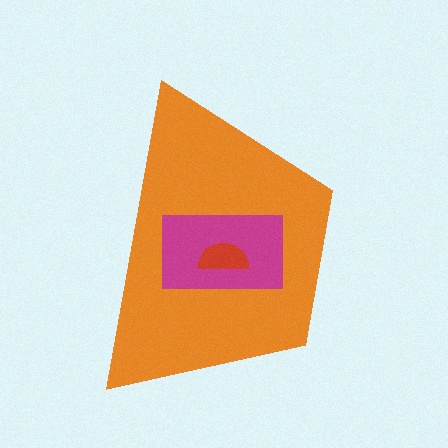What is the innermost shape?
The red semicircle.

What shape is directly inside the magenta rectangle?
The red semicircle.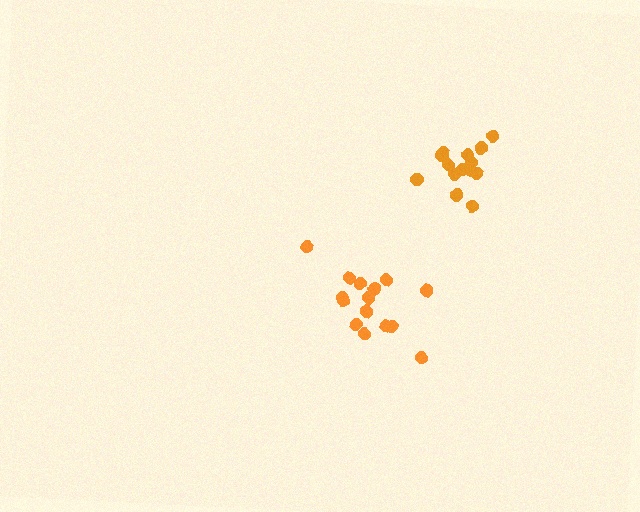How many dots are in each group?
Group 1: 14 dots, Group 2: 15 dots (29 total).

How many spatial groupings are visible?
There are 2 spatial groupings.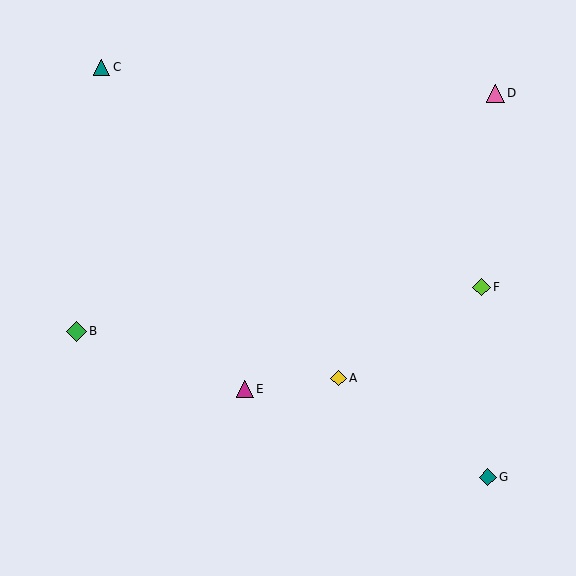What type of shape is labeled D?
Shape D is a pink triangle.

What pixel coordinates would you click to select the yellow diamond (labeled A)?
Click at (338, 378) to select the yellow diamond A.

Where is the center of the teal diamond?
The center of the teal diamond is at (488, 477).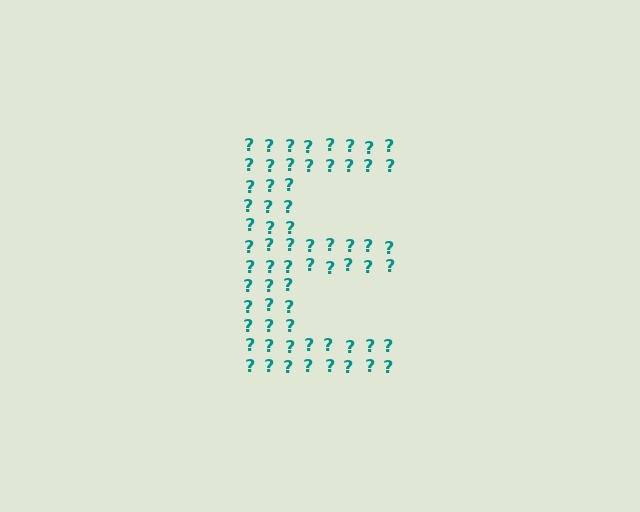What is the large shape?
The large shape is the letter E.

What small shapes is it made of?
It is made of small question marks.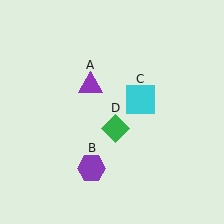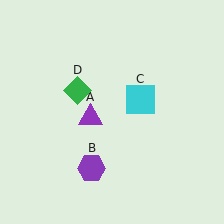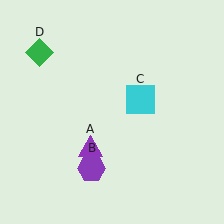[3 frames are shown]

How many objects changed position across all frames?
2 objects changed position: purple triangle (object A), green diamond (object D).